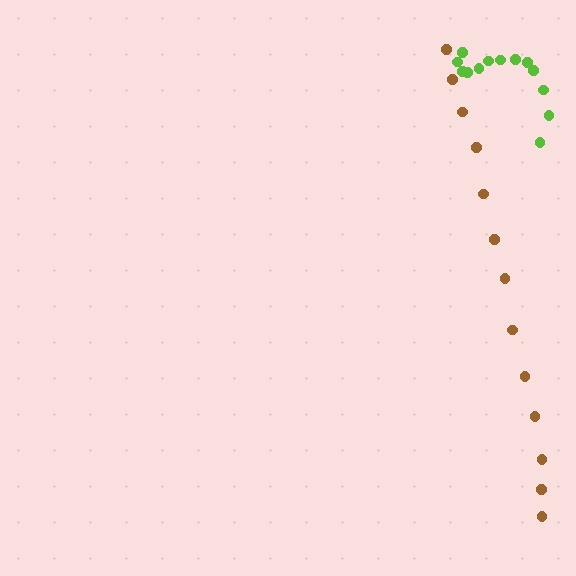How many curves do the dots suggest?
There are 2 distinct paths.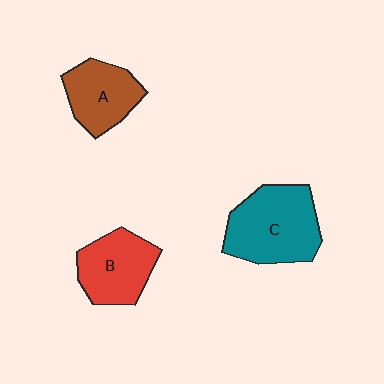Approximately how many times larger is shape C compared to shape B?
Approximately 1.4 times.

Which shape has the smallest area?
Shape A (brown).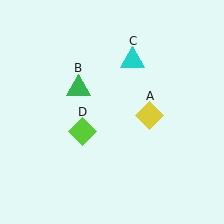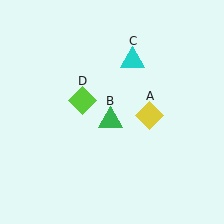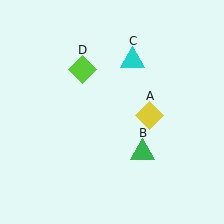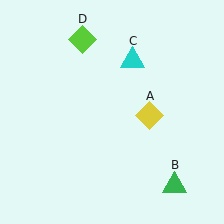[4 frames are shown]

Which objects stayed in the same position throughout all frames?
Yellow diamond (object A) and cyan triangle (object C) remained stationary.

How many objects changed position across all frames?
2 objects changed position: green triangle (object B), lime diamond (object D).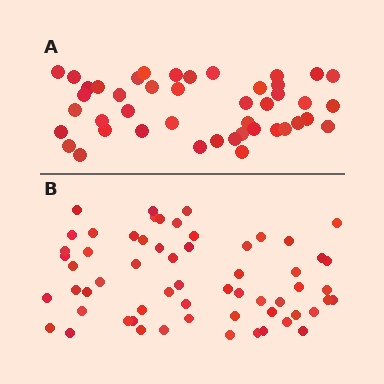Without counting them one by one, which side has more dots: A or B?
Region B (the bottom region) has more dots.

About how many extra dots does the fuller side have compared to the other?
Region B has approximately 15 more dots than region A.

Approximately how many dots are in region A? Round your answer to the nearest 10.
About 40 dots. (The exact count is 44, which rounds to 40.)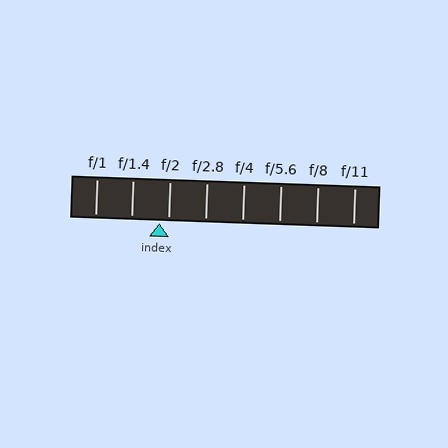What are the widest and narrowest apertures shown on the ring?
The widest aperture shown is f/1 and the narrowest is f/11.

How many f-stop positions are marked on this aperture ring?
There are 8 f-stop positions marked.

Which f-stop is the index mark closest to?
The index mark is closest to f/2.